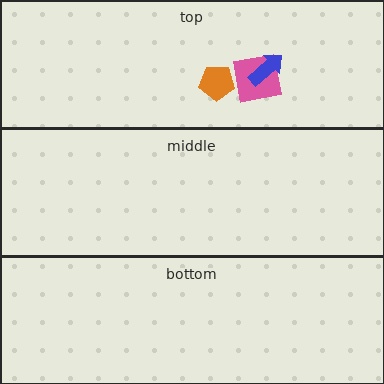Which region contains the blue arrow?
The top region.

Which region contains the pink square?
The top region.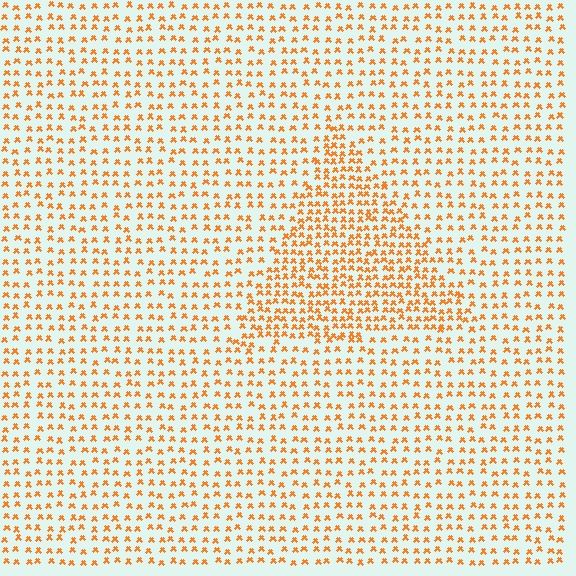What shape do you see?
I see a triangle.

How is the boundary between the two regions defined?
The boundary is defined by a change in element density (approximately 1.8x ratio). All elements are the same color, size, and shape.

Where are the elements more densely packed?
The elements are more densely packed inside the triangle boundary.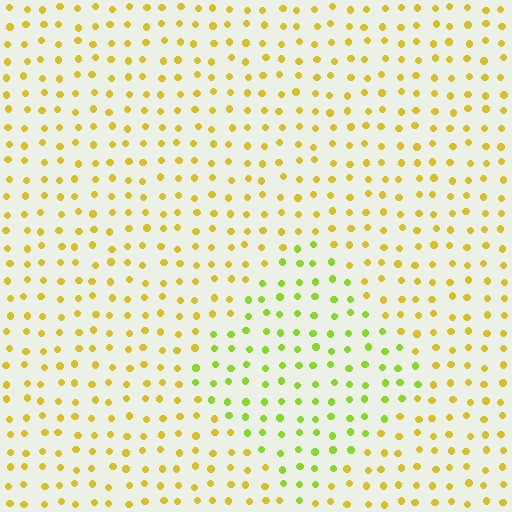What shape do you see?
I see a diamond.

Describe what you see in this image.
The image is filled with small yellow elements in a uniform arrangement. A diamond-shaped region is visible where the elements are tinted to a slightly different hue, forming a subtle color boundary.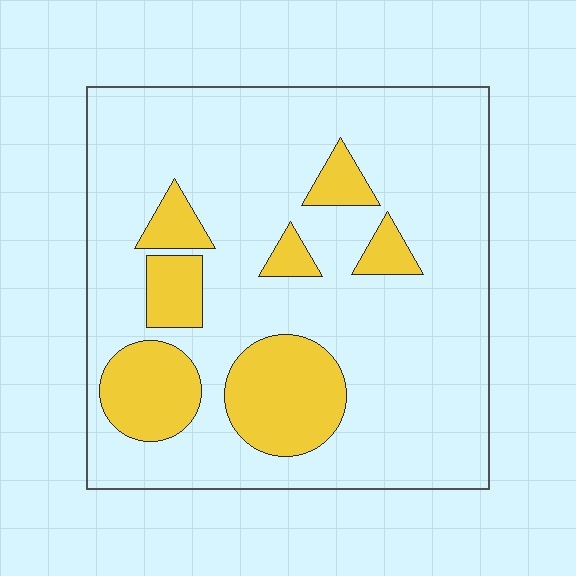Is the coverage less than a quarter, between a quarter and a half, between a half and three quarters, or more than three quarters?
Less than a quarter.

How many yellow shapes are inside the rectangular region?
7.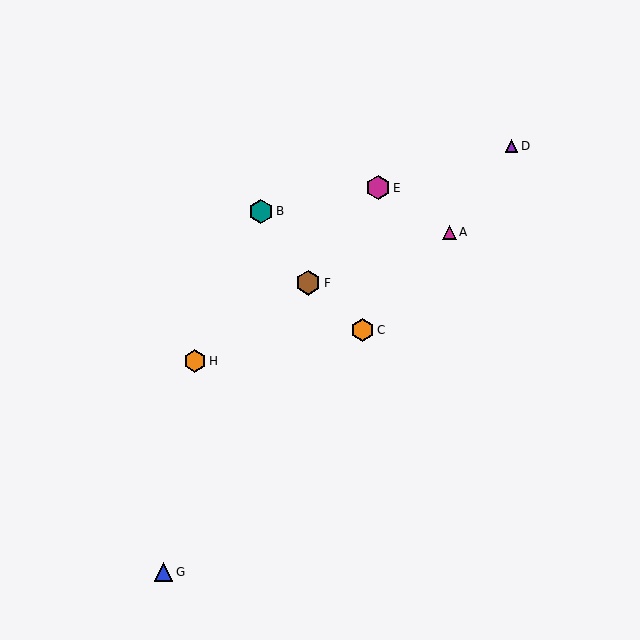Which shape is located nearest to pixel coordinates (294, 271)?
The brown hexagon (labeled F) at (308, 283) is nearest to that location.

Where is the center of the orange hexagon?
The center of the orange hexagon is at (363, 330).